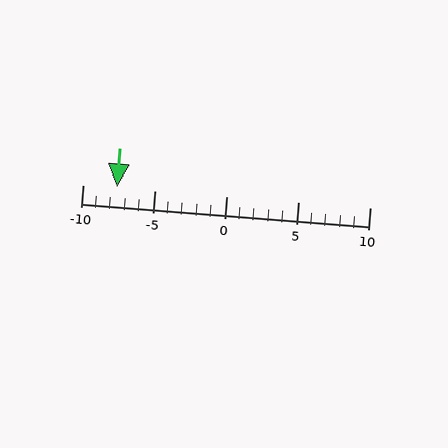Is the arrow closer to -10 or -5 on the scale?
The arrow is closer to -10.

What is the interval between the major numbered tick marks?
The major tick marks are spaced 5 units apart.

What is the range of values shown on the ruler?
The ruler shows values from -10 to 10.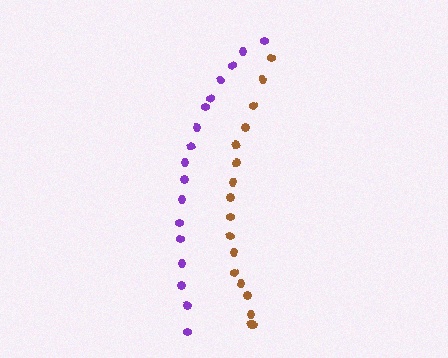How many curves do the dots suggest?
There are 2 distinct paths.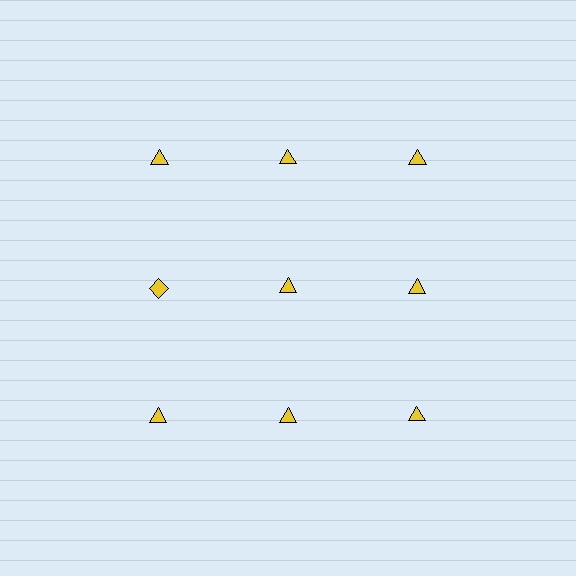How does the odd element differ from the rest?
It has a different shape: diamond instead of triangle.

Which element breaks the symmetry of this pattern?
The yellow diamond in the second row, leftmost column breaks the symmetry. All other shapes are yellow triangles.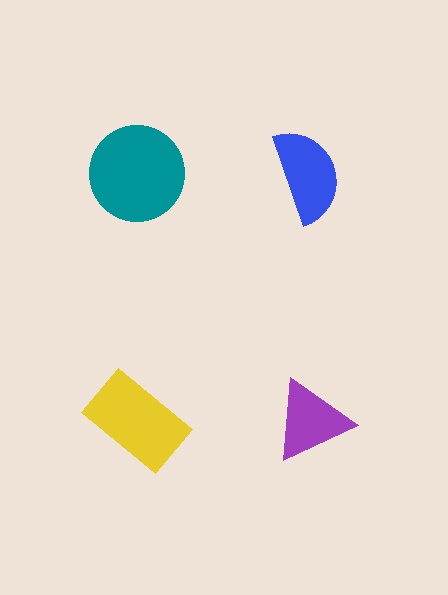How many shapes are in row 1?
2 shapes.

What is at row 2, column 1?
A yellow rectangle.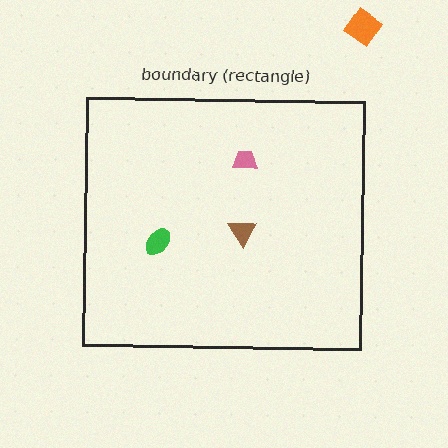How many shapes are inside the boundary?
3 inside, 1 outside.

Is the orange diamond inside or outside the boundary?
Outside.